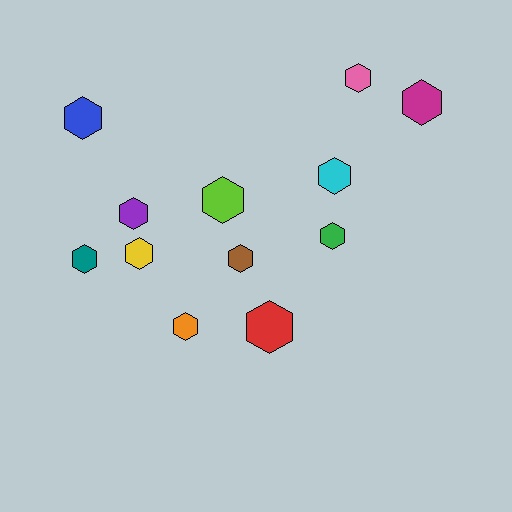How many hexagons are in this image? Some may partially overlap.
There are 12 hexagons.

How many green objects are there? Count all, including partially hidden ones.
There is 1 green object.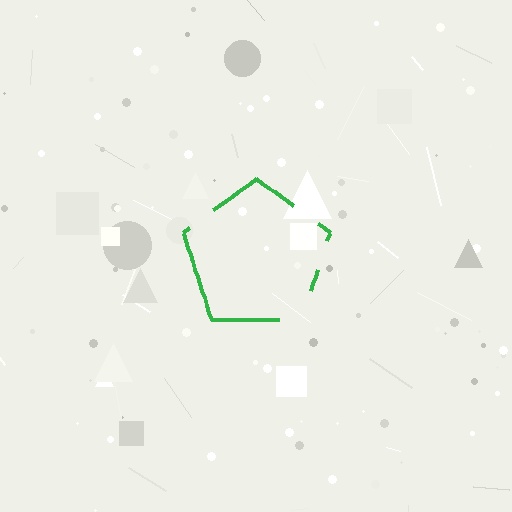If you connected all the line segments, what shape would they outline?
They would outline a pentagon.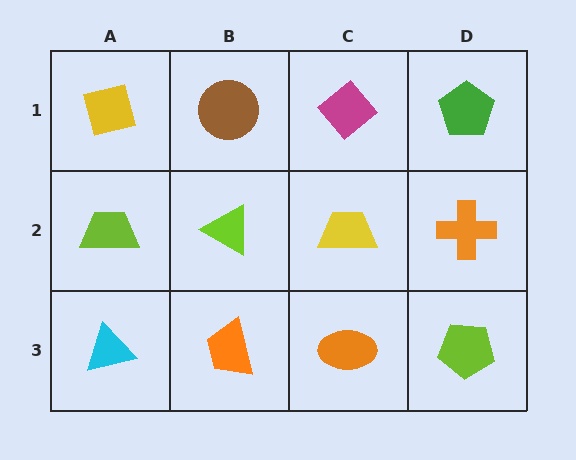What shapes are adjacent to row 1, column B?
A lime triangle (row 2, column B), a yellow square (row 1, column A), a magenta diamond (row 1, column C).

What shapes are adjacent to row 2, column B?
A brown circle (row 1, column B), an orange trapezoid (row 3, column B), a lime trapezoid (row 2, column A), a yellow trapezoid (row 2, column C).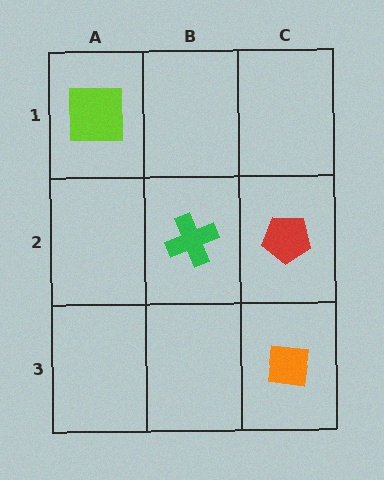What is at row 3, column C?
An orange square.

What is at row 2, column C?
A red pentagon.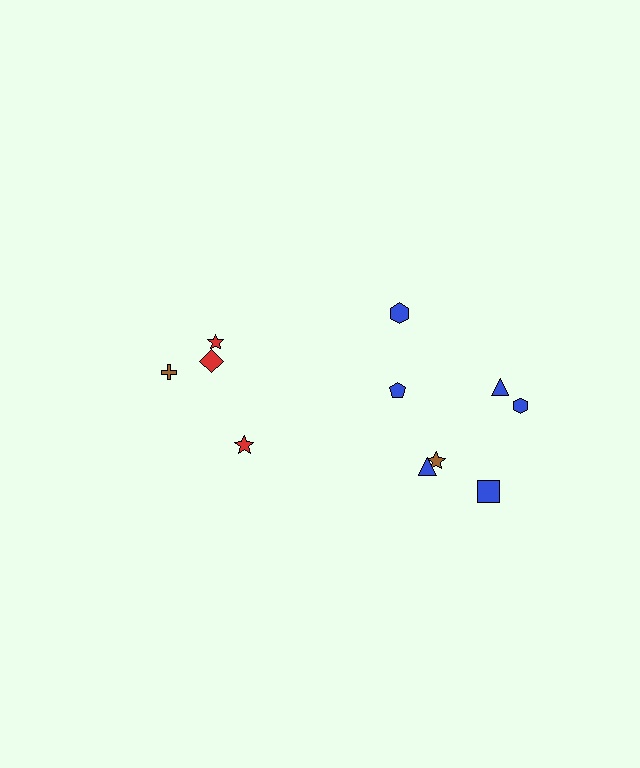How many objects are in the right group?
There are 7 objects.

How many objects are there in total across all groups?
There are 11 objects.